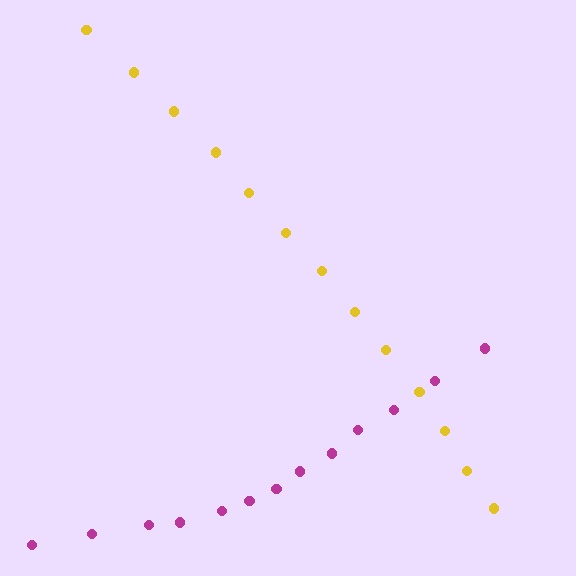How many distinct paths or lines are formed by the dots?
There are 2 distinct paths.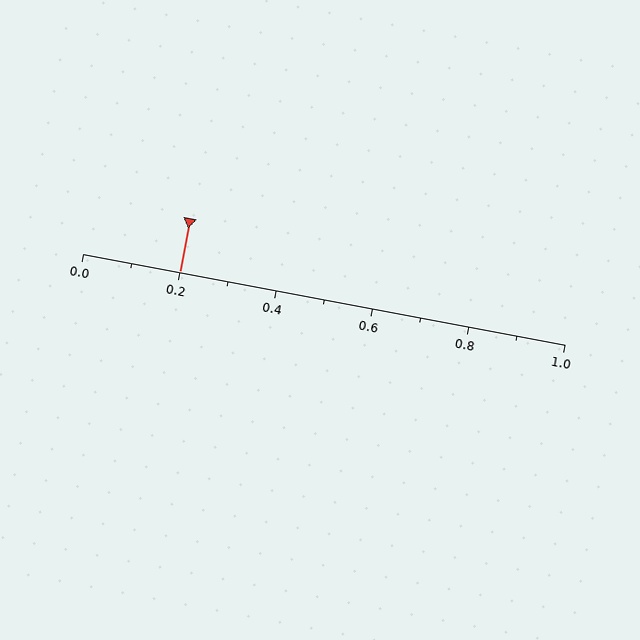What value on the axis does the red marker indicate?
The marker indicates approximately 0.2.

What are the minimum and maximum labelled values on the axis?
The axis runs from 0.0 to 1.0.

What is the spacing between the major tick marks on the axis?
The major ticks are spaced 0.2 apart.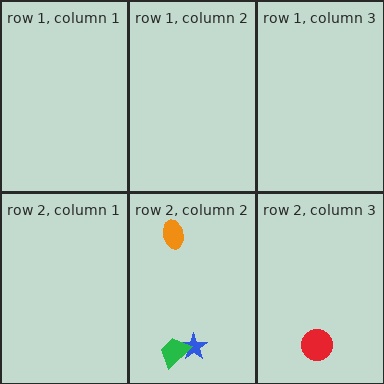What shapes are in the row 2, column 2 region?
The blue star, the green trapezoid, the orange ellipse.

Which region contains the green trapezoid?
The row 2, column 2 region.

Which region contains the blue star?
The row 2, column 2 region.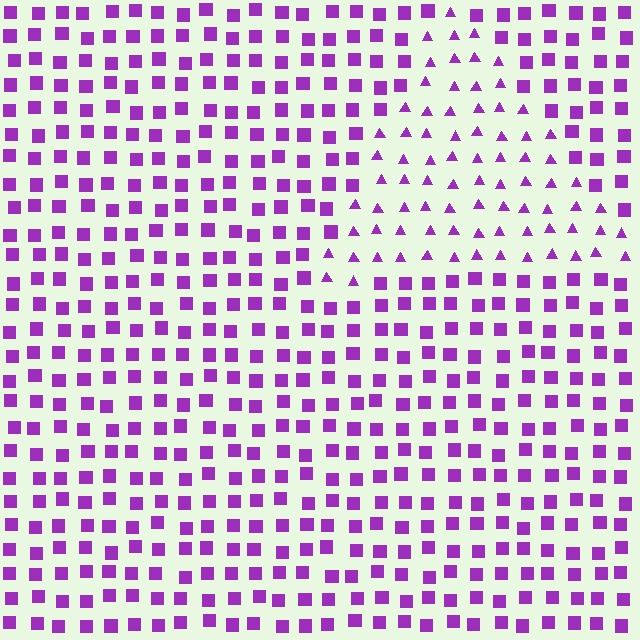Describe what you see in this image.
The image is filled with small purple elements arranged in a uniform grid. A triangle-shaped region contains triangles, while the surrounding area contains squares. The boundary is defined purely by the change in element shape.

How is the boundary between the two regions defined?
The boundary is defined by a change in element shape: triangles inside vs. squares outside. All elements share the same color and spacing.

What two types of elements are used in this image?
The image uses triangles inside the triangle region and squares outside it.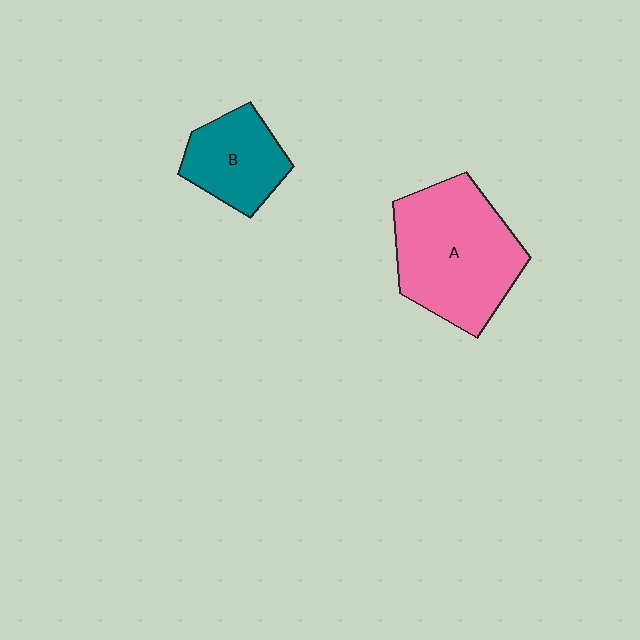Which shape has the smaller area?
Shape B (teal).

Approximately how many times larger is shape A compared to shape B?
Approximately 1.9 times.